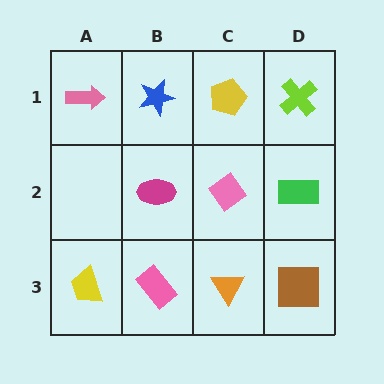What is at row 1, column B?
A blue star.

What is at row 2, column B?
A magenta ellipse.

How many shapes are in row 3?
4 shapes.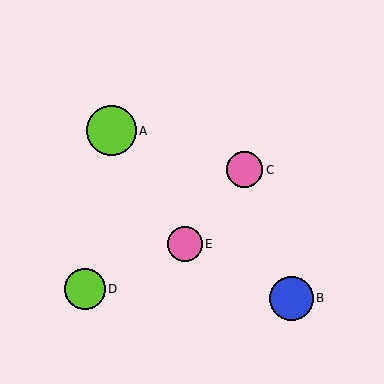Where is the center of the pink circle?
The center of the pink circle is at (245, 170).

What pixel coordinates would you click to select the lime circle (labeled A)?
Click at (111, 131) to select the lime circle A.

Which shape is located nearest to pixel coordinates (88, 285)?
The lime circle (labeled D) at (85, 289) is nearest to that location.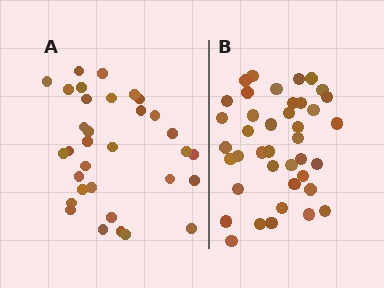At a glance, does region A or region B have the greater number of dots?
Region B (the right region) has more dots.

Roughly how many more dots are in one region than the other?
Region B has roughly 8 or so more dots than region A.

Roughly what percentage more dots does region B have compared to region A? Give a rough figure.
About 20% more.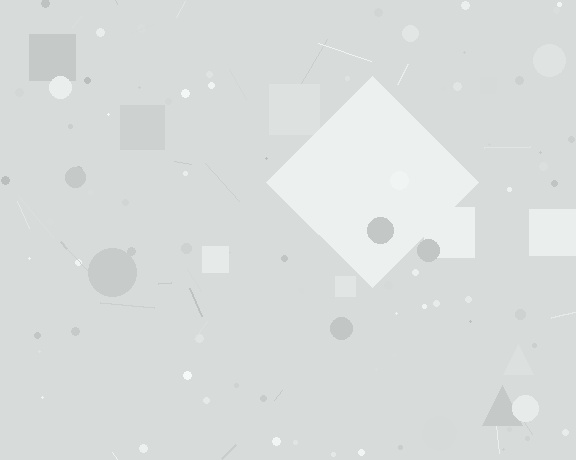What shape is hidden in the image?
A diamond is hidden in the image.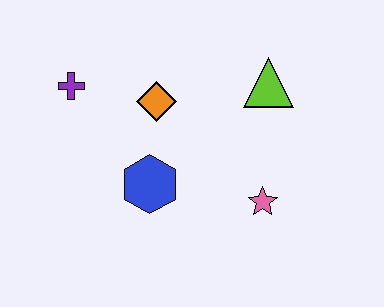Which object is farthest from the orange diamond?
The pink star is farthest from the orange diamond.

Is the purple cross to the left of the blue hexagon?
Yes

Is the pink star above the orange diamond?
No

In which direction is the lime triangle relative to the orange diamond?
The lime triangle is to the right of the orange diamond.